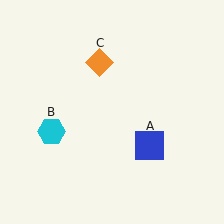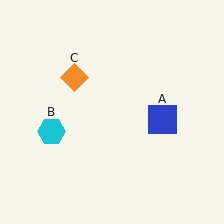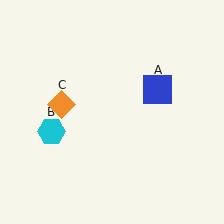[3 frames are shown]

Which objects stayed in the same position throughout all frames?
Cyan hexagon (object B) remained stationary.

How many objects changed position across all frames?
2 objects changed position: blue square (object A), orange diamond (object C).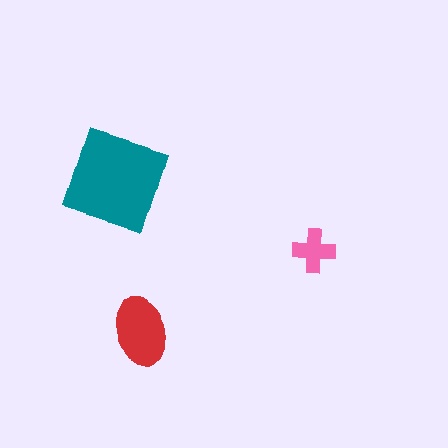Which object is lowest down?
The red ellipse is bottommost.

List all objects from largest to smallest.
The teal diamond, the red ellipse, the pink cross.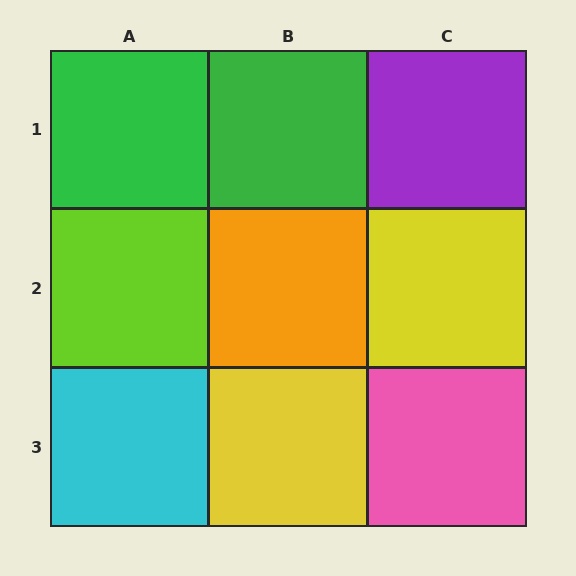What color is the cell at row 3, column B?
Yellow.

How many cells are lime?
1 cell is lime.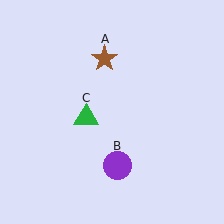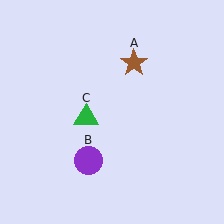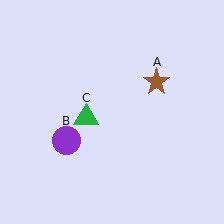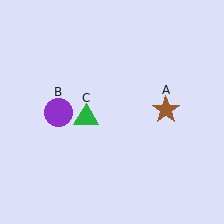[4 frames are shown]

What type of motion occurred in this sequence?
The brown star (object A), purple circle (object B) rotated clockwise around the center of the scene.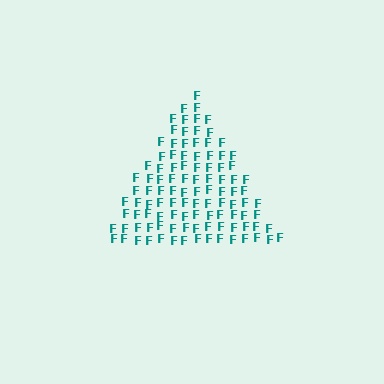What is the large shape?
The large shape is a triangle.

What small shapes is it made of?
It is made of small letter F's.